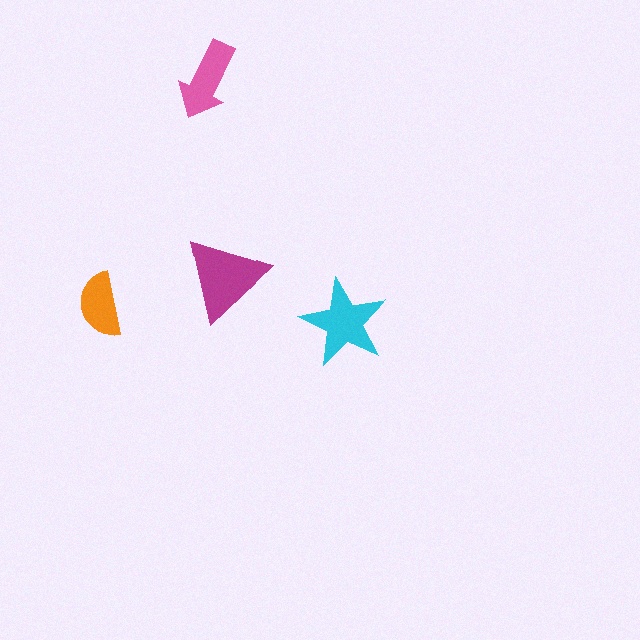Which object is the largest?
The magenta triangle.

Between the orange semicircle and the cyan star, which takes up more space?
The cyan star.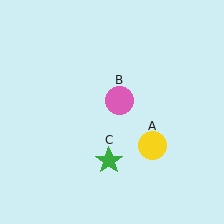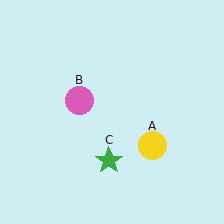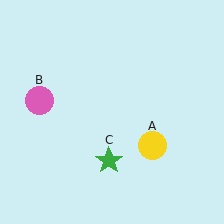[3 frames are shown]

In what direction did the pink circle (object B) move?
The pink circle (object B) moved left.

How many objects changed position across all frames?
1 object changed position: pink circle (object B).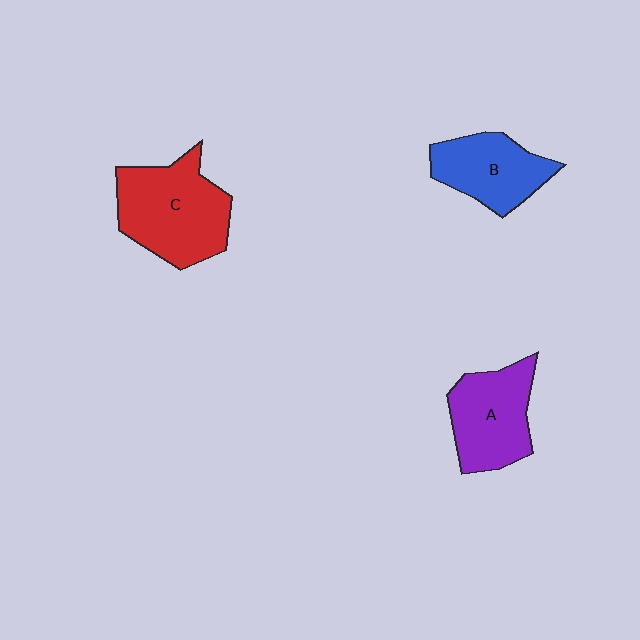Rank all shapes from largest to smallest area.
From largest to smallest: C (red), A (purple), B (blue).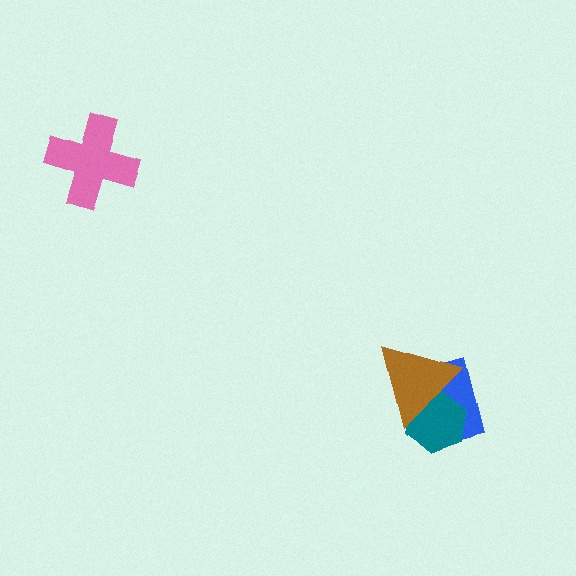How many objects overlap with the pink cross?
0 objects overlap with the pink cross.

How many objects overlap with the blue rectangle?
2 objects overlap with the blue rectangle.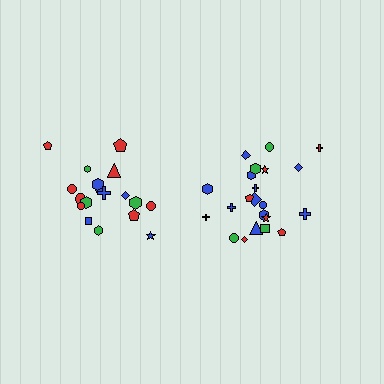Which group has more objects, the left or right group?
The right group.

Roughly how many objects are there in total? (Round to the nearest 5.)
Roughly 40 objects in total.